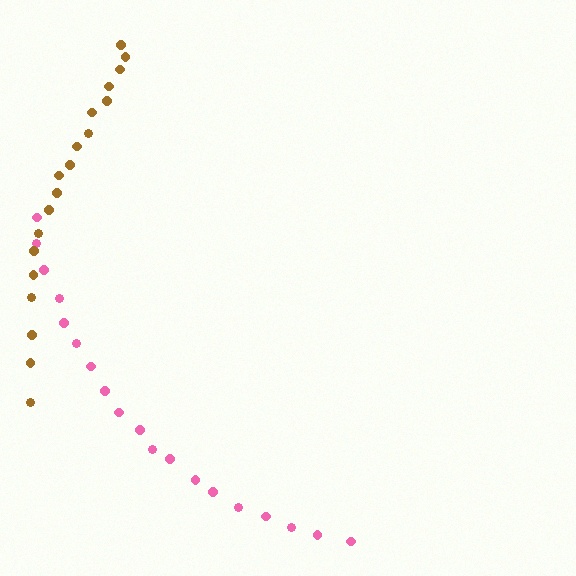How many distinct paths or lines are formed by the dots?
There are 2 distinct paths.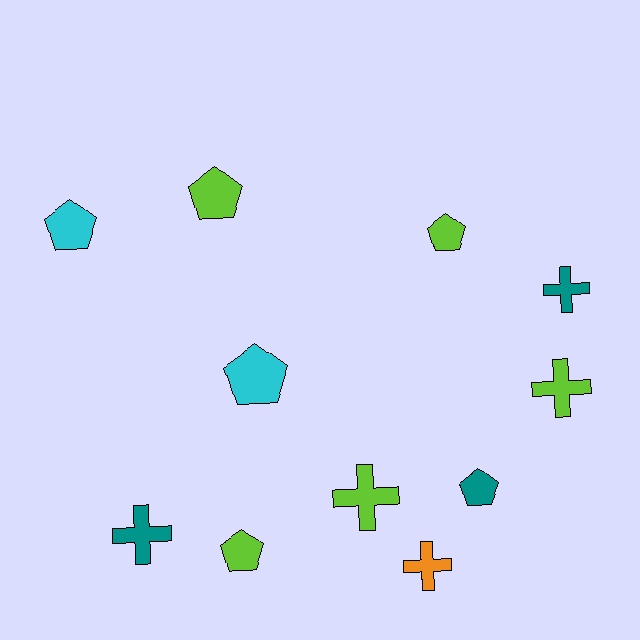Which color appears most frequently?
Lime, with 5 objects.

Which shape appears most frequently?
Pentagon, with 6 objects.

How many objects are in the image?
There are 11 objects.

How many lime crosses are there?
There are 2 lime crosses.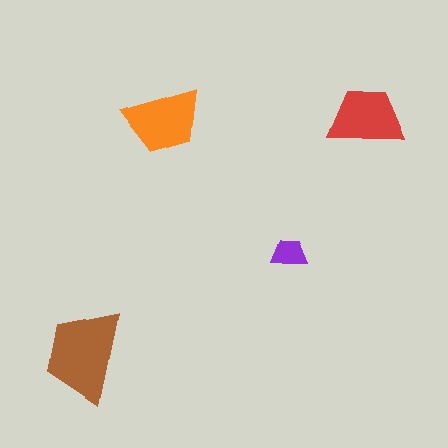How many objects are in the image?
There are 4 objects in the image.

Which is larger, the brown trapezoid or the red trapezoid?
The brown one.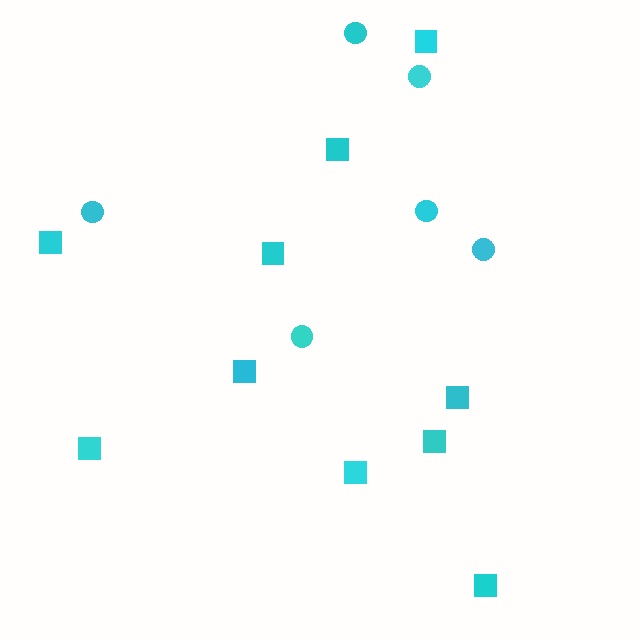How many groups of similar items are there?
There are 2 groups: one group of circles (6) and one group of squares (10).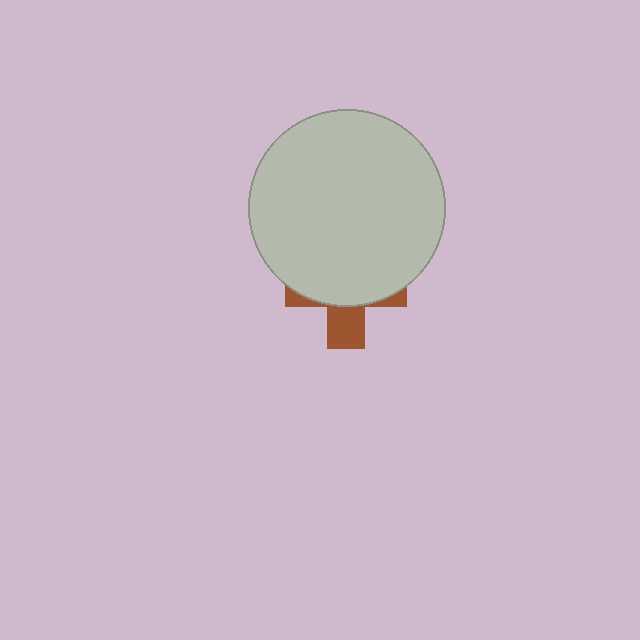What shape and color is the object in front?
The object in front is a light gray circle.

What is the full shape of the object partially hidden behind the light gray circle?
The partially hidden object is a brown cross.